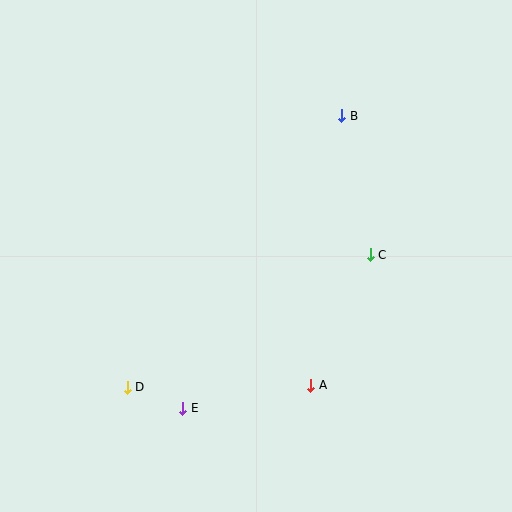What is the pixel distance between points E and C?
The distance between E and C is 242 pixels.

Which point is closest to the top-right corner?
Point B is closest to the top-right corner.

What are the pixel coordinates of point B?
Point B is at (342, 116).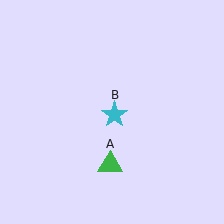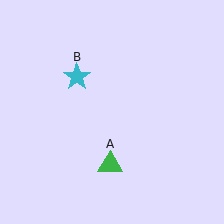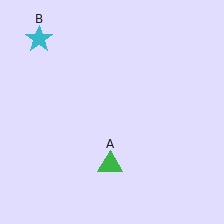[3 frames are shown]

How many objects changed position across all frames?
1 object changed position: cyan star (object B).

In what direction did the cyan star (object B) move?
The cyan star (object B) moved up and to the left.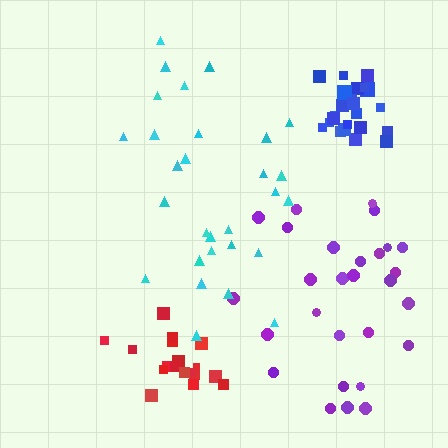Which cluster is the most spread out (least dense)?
Cyan.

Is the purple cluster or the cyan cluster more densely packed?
Purple.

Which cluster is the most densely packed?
Blue.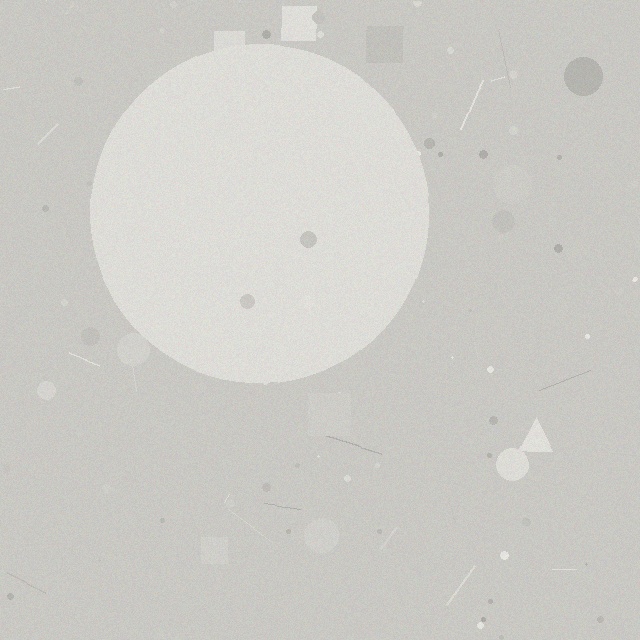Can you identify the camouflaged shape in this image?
The camouflaged shape is a circle.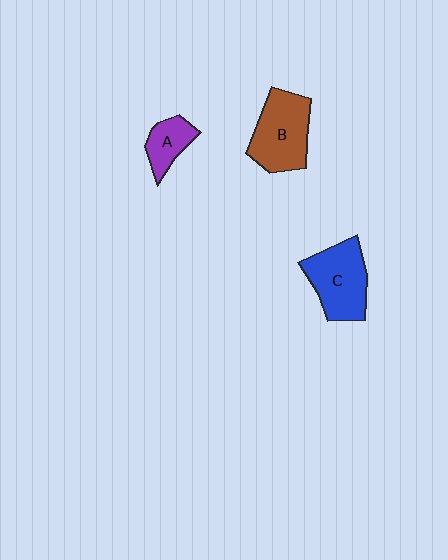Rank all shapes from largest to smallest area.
From largest to smallest: B (brown), C (blue), A (purple).